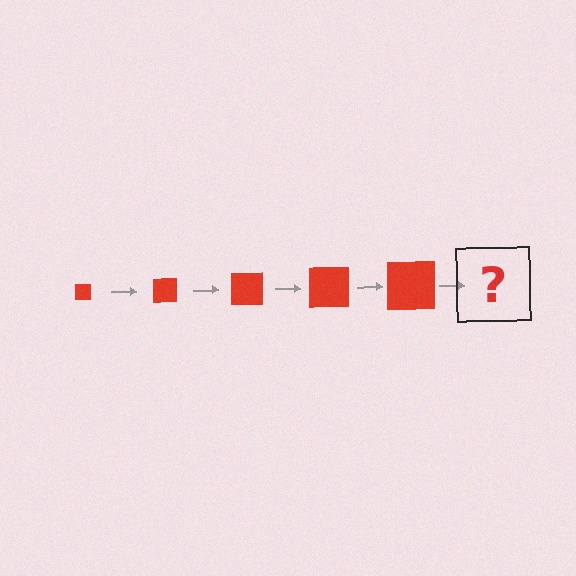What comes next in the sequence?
The next element should be a red square, larger than the previous one.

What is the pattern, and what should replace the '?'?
The pattern is that the square gets progressively larger each step. The '?' should be a red square, larger than the previous one.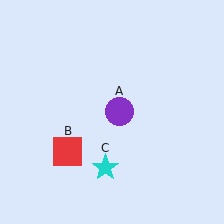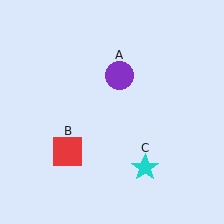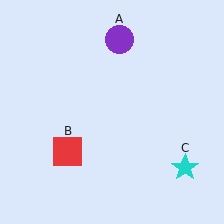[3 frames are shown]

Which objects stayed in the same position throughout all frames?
Red square (object B) remained stationary.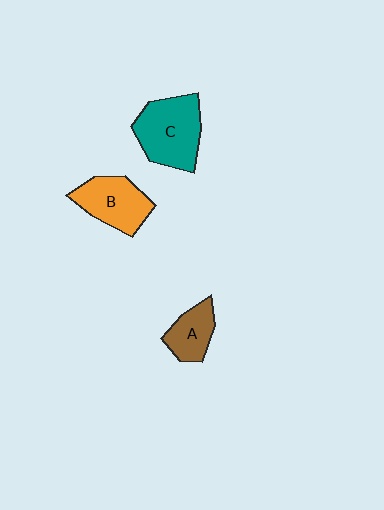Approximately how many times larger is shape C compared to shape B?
Approximately 1.3 times.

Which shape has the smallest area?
Shape A (brown).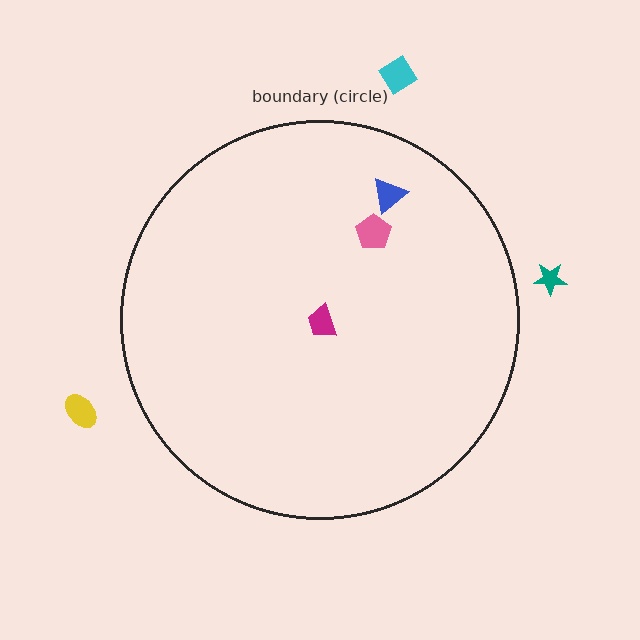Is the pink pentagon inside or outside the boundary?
Inside.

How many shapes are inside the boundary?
3 inside, 3 outside.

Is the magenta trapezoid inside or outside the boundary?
Inside.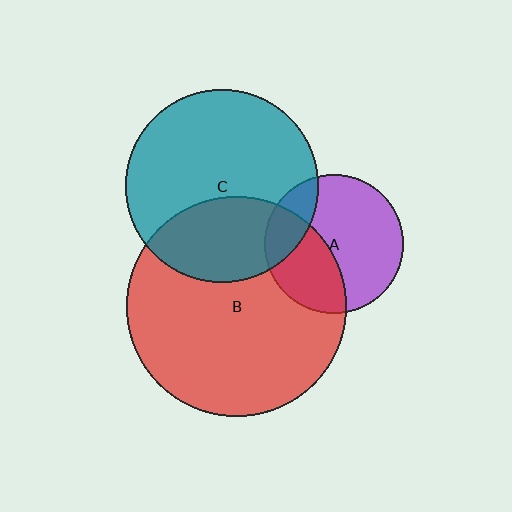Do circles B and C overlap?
Yes.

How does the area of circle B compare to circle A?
Approximately 2.5 times.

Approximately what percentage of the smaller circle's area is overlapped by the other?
Approximately 35%.